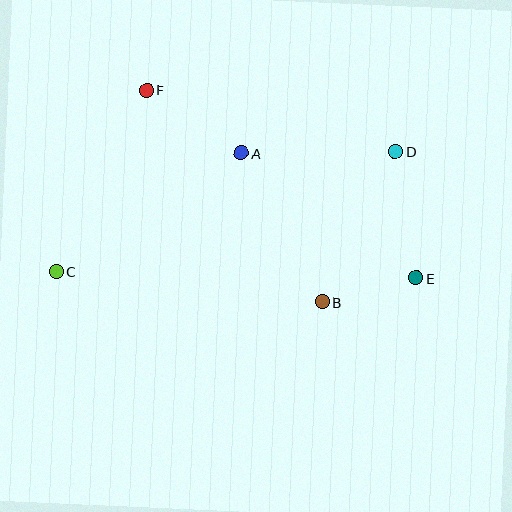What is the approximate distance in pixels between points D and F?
The distance between D and F is approximately 256 pixels.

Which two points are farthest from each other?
Points C and E are farthest from each other.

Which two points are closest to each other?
Points B and E are closest to each other.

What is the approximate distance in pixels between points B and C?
The distance between B and C is approximately 268 pixels.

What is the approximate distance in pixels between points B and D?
The distance between B and D is approximately 167 pixels.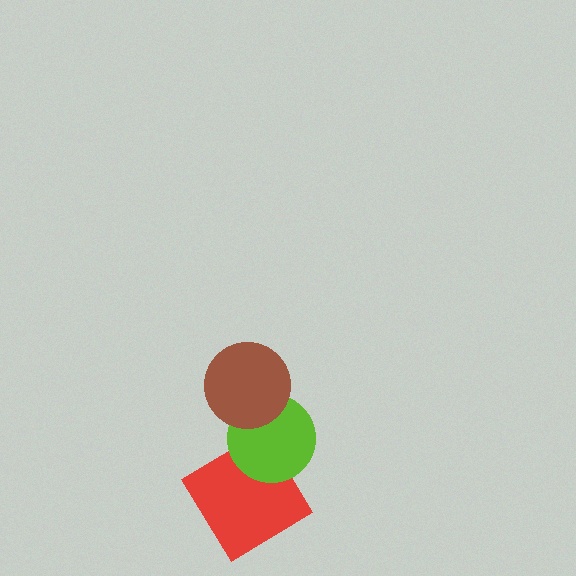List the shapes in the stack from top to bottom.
From top to bottom: the brown circle, the lime circle, the red diamond.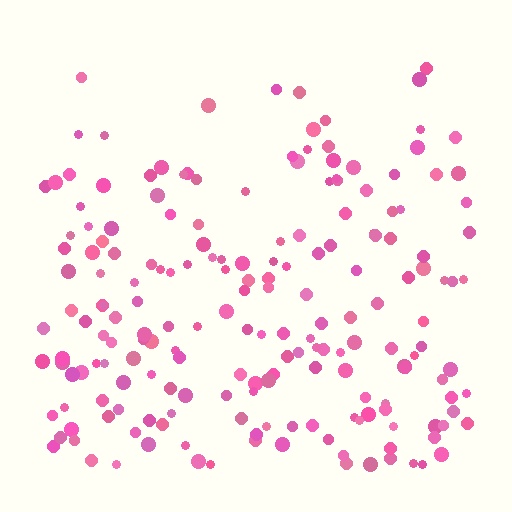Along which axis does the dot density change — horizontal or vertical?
Vertical.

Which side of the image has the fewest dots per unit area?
The top.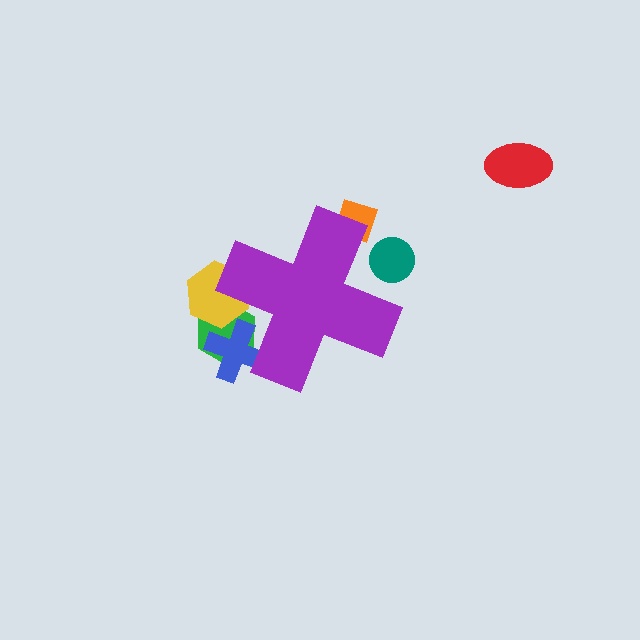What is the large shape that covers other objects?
A purple cross.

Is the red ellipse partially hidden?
No, the red ellipse is fully visible.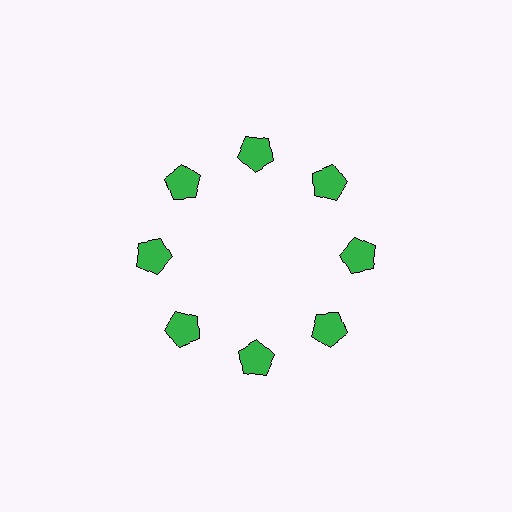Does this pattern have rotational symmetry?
Yes, this pattern has 8-fold rotational symmetry. It looks the same after rotating 45 degrees around the center.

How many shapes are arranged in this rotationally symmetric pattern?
There are 8 shapes, arranged in 8 groups of 1.